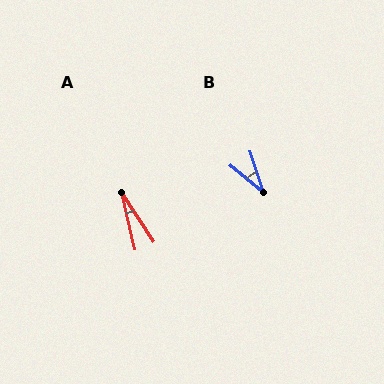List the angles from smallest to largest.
A (20°), B (33°).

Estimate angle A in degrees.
Approximately 20 degrees.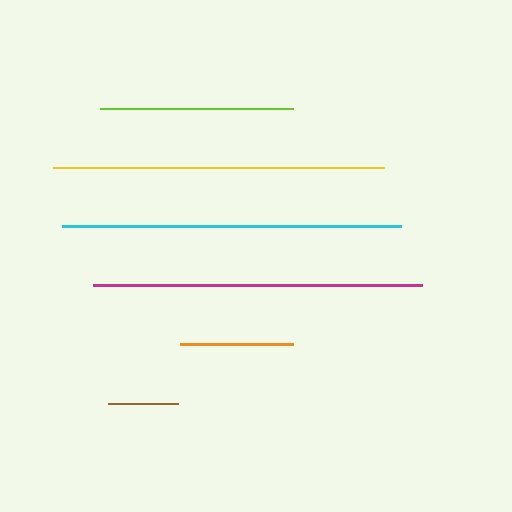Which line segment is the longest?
The cyan line is the longest at approximately 338 pixels.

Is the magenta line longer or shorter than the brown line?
The magenta line is longer than the brown line.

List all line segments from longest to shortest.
From longest to shortest: cyan, yellow, magenta, lime, orange, brown.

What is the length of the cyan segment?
The cyan segment is approximately 338 pixels long.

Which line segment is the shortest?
The brown line is the shortest at approximately 70 pixels.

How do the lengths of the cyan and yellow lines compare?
The cyan and yellow lines are approximately the same length.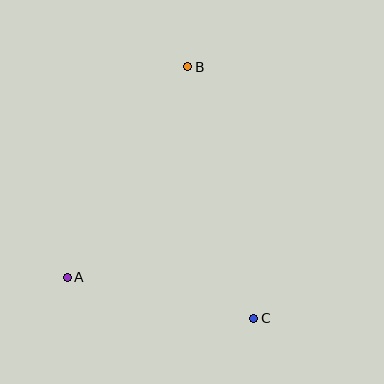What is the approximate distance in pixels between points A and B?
The distance between A and B is approximately 243 pixels.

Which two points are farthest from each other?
Points B and C are farthest from each other.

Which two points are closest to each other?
Points A and C are closest to each other.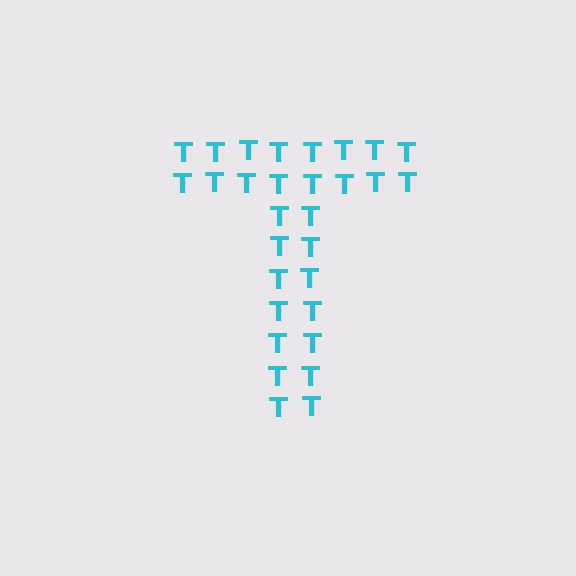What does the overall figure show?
The overall figure shows the letter T.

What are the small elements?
The small elements are letter T's.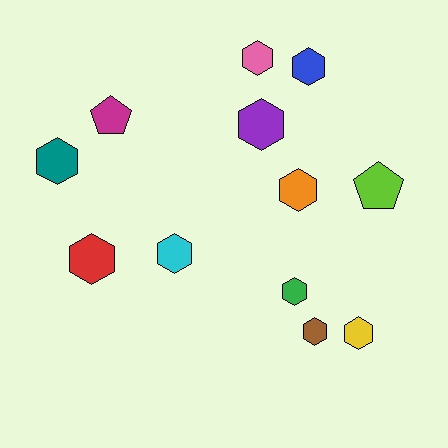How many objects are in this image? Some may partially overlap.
There are 12 objects.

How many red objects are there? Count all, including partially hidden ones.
There is 1 red object.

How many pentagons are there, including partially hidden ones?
There are 2 pentagons.